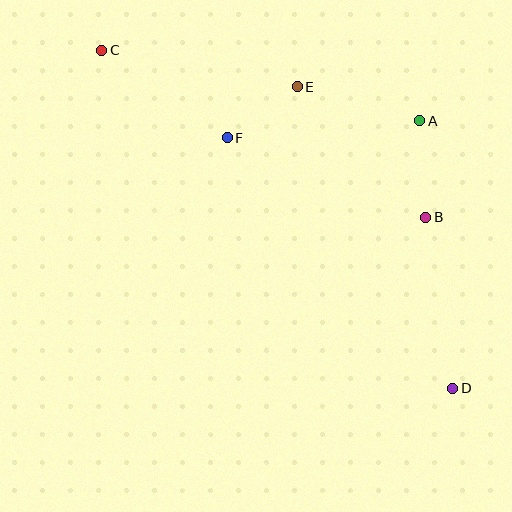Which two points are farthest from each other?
Points C and D are farthest from each other.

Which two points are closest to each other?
Points E and F are closest to each other.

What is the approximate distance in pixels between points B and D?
The distance between B and D is approximately 173 pixels.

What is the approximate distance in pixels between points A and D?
The distance between A and D is approximately 270 pixels.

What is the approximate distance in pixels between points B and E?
The distance between B and E is approximately 183 pixels.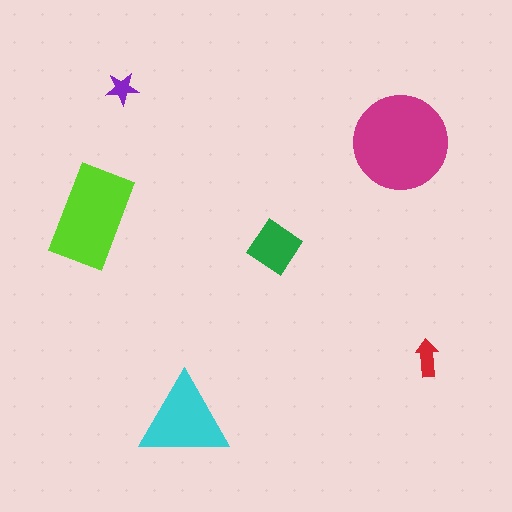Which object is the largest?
The magenta circle.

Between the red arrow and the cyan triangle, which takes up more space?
The cyan triangle.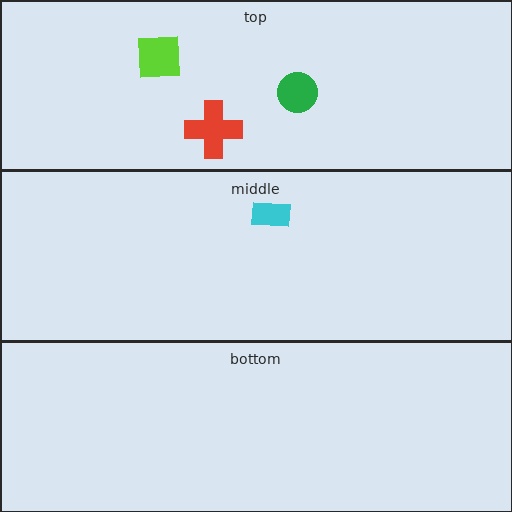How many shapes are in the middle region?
1.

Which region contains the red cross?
The top region.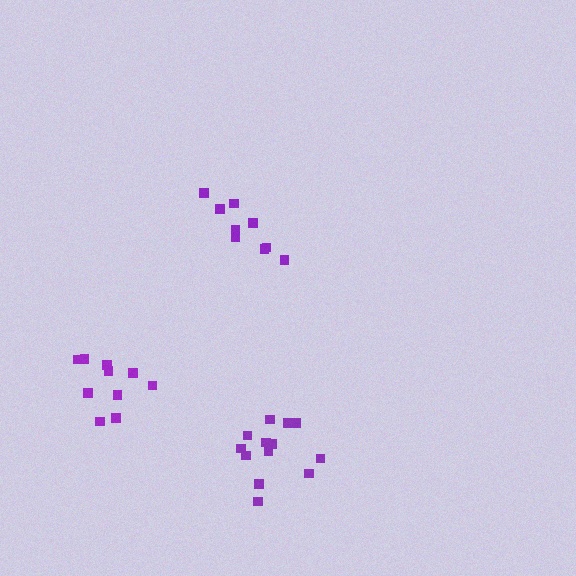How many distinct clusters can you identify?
There are 3 distinct clusters.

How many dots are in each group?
Group 1: 13 dots, Group 2: 9 dots, Group 3: 10 dots (32 total).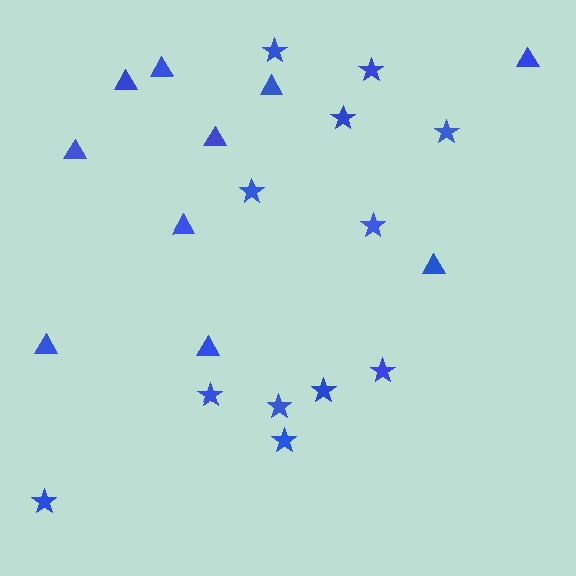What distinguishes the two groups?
There are 2 groups: one group of stars (12) and one group of triangles (10).